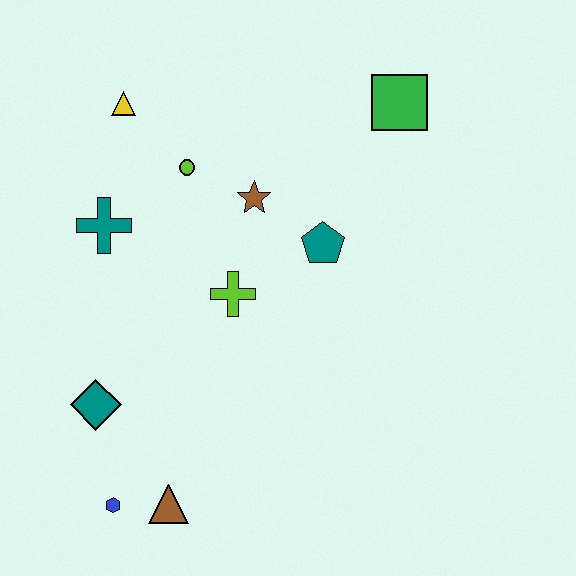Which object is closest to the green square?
The teal pentagon is closest to the green square.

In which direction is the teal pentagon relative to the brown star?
The teal pentagon is to the right of the brown star.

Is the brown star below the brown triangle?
No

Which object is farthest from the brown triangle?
The green square is farthest from the brown triangle.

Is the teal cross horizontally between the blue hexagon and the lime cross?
No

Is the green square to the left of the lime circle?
No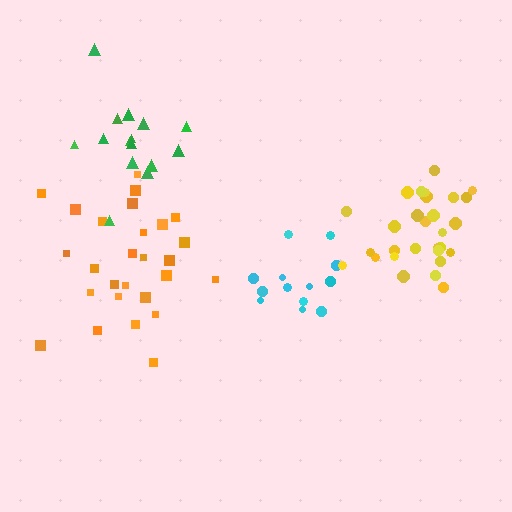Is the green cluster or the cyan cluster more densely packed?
Green.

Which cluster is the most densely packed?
Yellow.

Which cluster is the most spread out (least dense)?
Orange.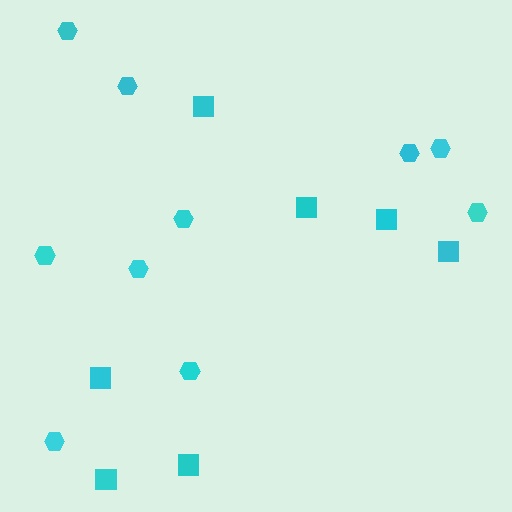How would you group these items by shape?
There are 2 groups: one group of hexagons (10) and one group of squares (7).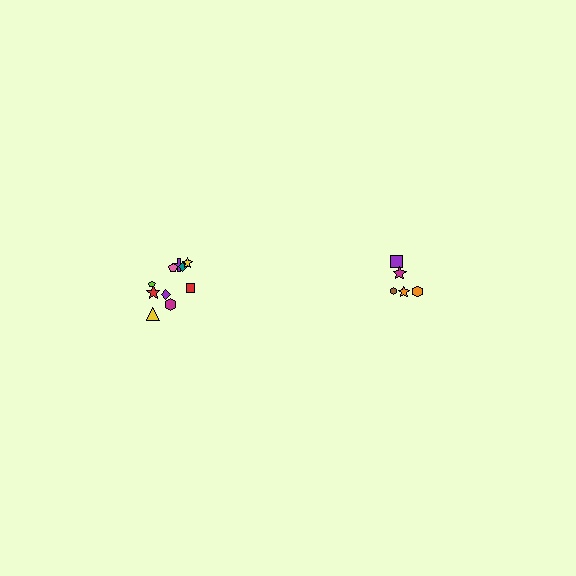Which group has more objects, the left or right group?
The left group.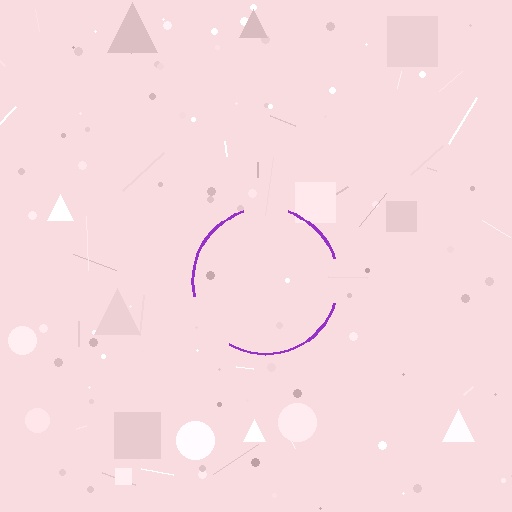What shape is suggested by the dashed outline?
The dashed outline suggests a circle.